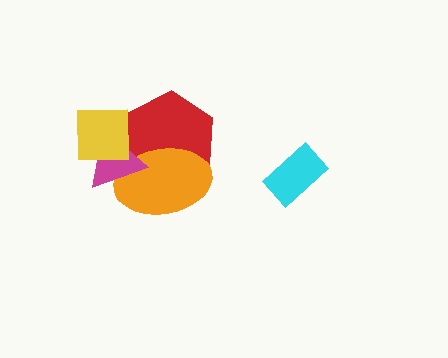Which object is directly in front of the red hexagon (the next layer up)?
The orange ellipse is directly in front of the red hexagon.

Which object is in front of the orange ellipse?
The magenta triangle is in front of the orange ellipse.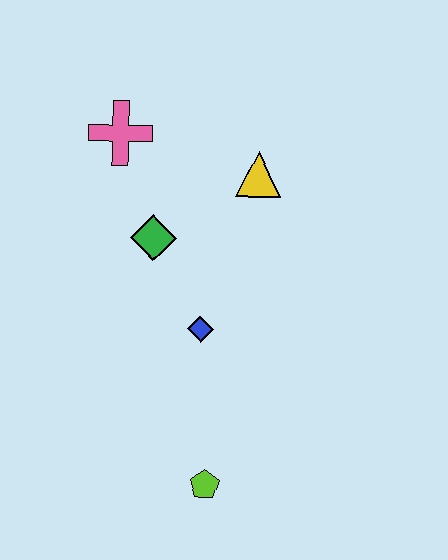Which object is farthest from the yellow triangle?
The lime pentagon is farthest from the yellow triangle.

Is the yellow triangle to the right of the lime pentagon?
Yes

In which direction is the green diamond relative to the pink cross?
The green diamond is below the pink cross.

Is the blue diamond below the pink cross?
Yes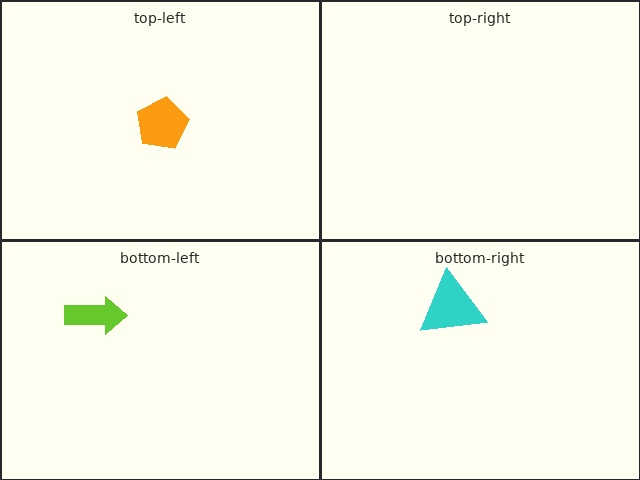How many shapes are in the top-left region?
1.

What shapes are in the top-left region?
The orange pentagon.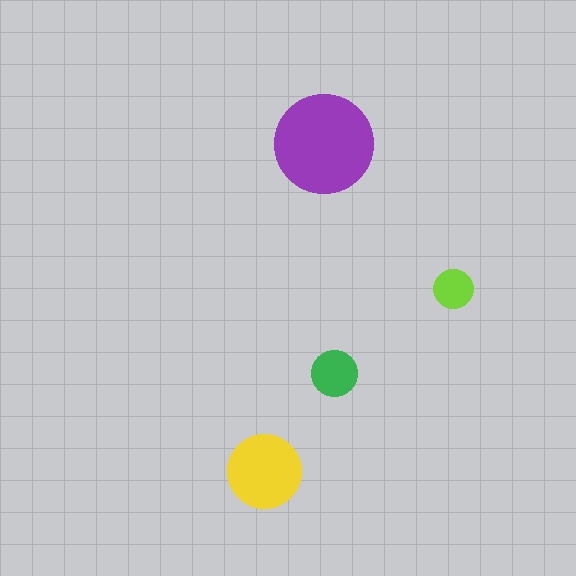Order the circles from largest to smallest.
the purple one, the yellow one, the green one, the lime one.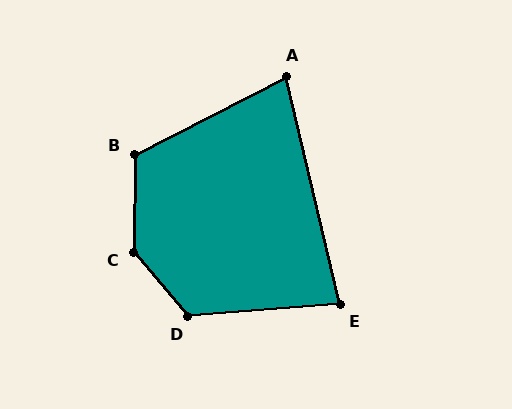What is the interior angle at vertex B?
Approximately 117 degrees (obtuse).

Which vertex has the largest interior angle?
C, at approximately 140 degrees.